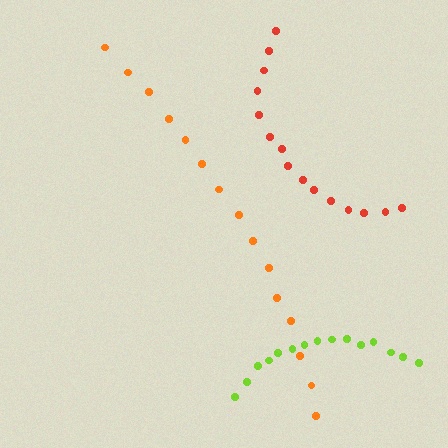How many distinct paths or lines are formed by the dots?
There are 3 distinct paths.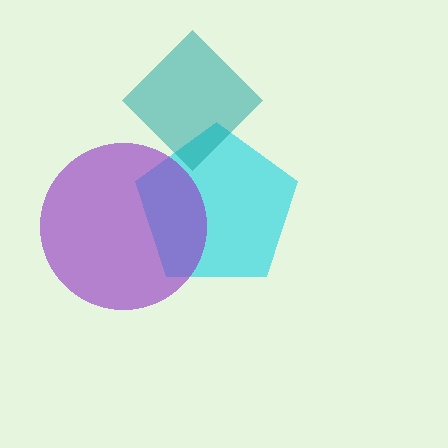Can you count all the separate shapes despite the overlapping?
Yes, there are 3 separate shapes.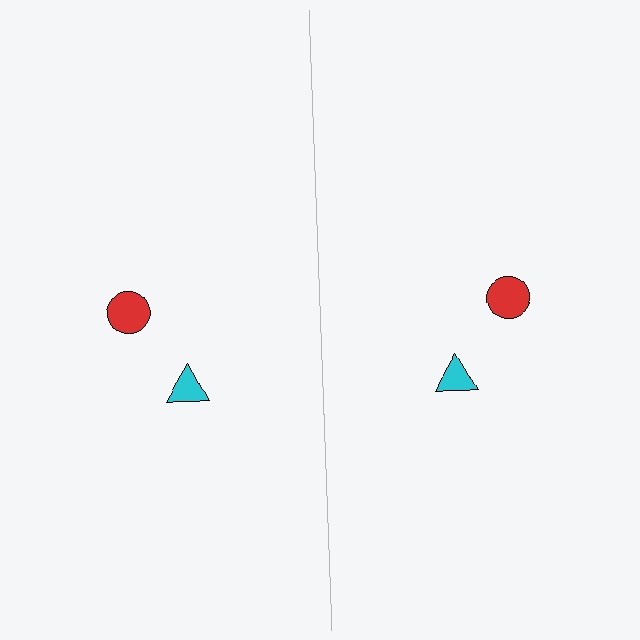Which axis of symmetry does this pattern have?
The pattern has a vertical axis of symmetry running through the center of the image.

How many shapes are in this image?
There are 4 shapes in this image.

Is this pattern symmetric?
Yes, this pattern has bilateral (reflection) symmetry.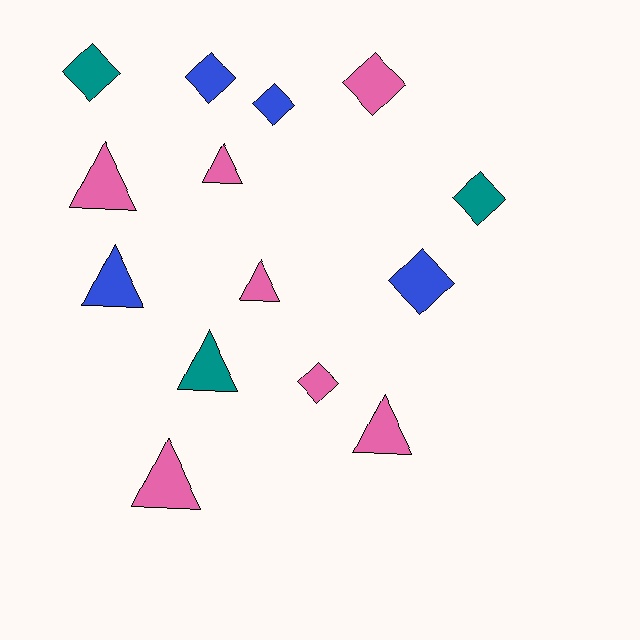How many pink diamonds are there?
There are 2 pink diamonds.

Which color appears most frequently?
Pink, with 7 objects.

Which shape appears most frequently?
Diamond, with 7 objects.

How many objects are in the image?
There are 14 objects.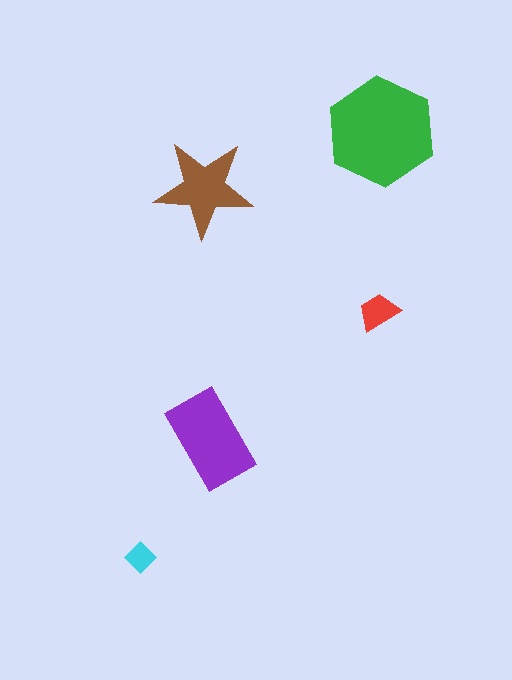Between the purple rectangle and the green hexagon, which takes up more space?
The green hexagon.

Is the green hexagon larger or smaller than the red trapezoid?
Larger.